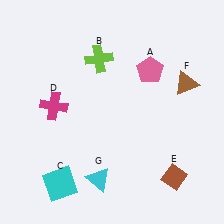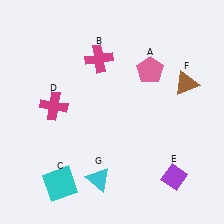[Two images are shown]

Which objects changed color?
B changed from lime to magenta. E changed from brown to purple.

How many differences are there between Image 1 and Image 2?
There are 2 differences between the two images.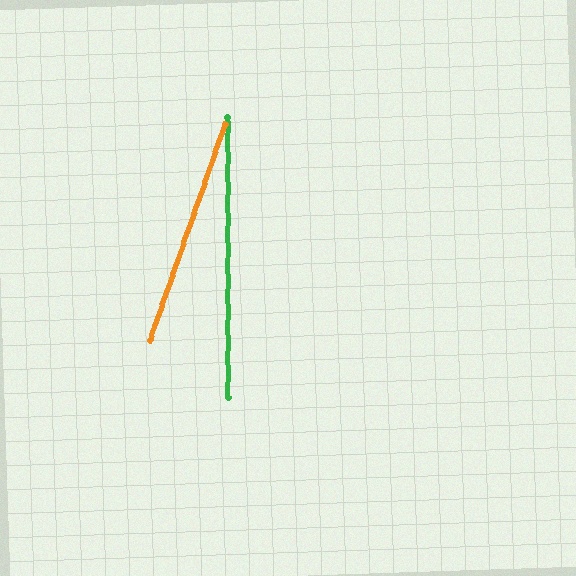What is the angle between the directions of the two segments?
Approximately 19 degrees.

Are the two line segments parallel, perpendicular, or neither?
Neither parallel nor perpendicular — they differ by about 19°.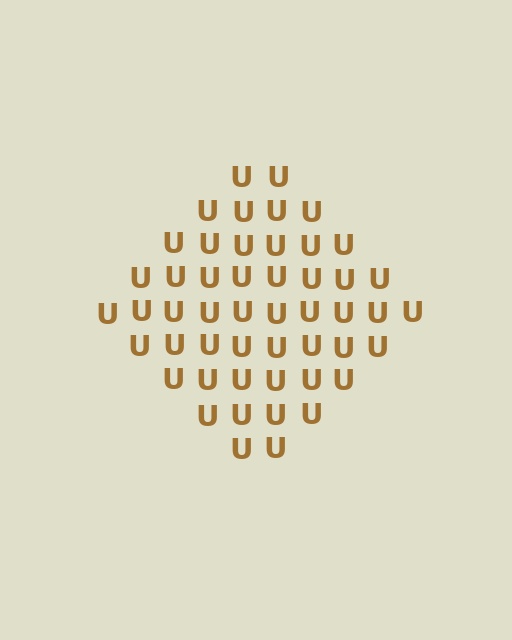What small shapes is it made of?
It is made of small letter U's.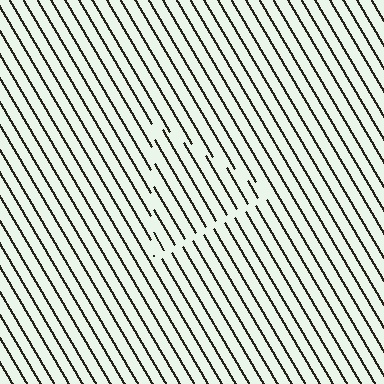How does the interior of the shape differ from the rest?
The interior of the shape contains the same grating, shifted by half a period — the contour is defined by the phase discontinuity where line-ends from the inner and outer gratings abut.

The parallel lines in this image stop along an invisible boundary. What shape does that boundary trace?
An illusory triangle. The interior of the shape contains the same grating, shifted by half a period — the contour is defined by the phase discontinuity where line-ends from the inner and outer gratings abut.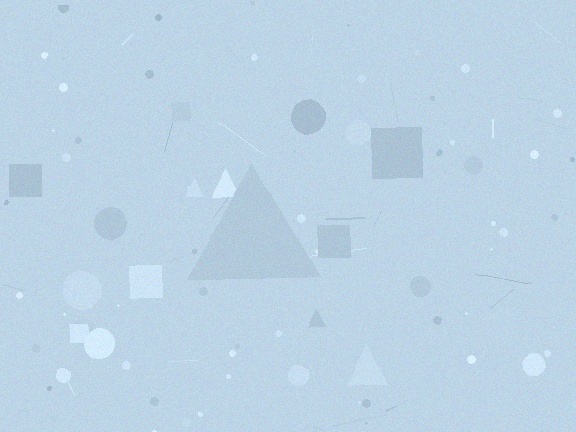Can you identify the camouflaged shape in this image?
The camouflaged shape is a triangle.